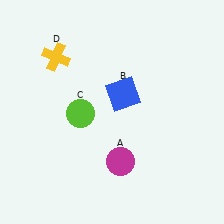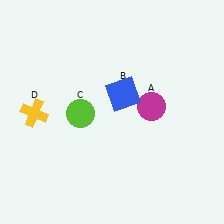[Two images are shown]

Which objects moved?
The objects that moved are: the magenta circle (A), the yellow cross (D).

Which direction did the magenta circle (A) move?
The magenta circle (A) moved up.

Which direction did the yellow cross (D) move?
The yellow cross (D) moved down.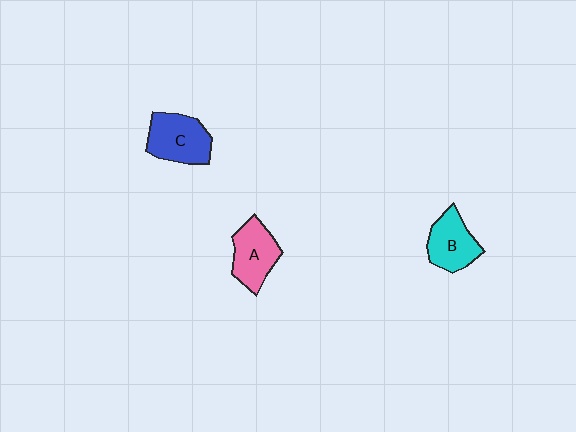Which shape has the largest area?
Shape C (blue).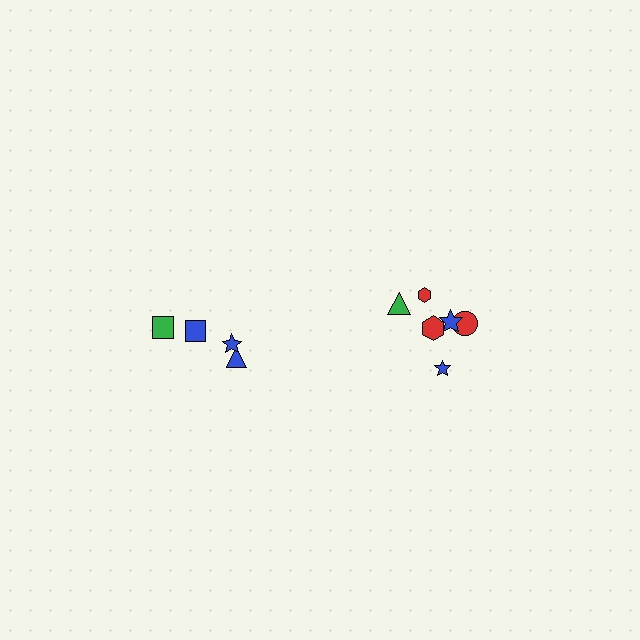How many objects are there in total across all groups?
There are 10 objects.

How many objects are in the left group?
There are 4 objects.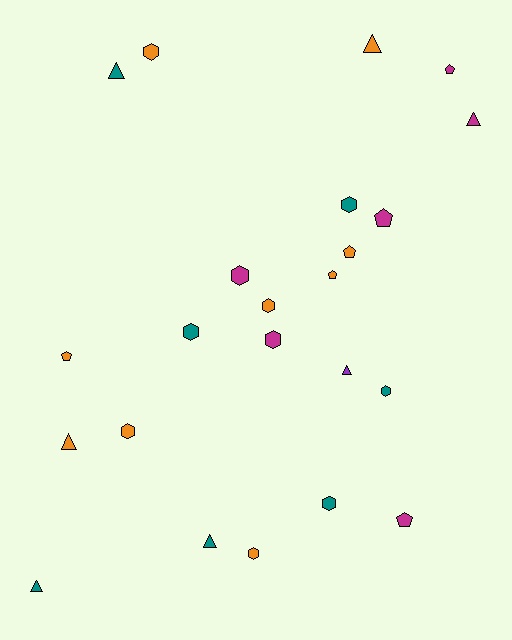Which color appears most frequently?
Orange, with 9 objects.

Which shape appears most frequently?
Hexagon, with 10 objects.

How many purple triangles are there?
There is 1 purple triangle.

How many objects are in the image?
There are 23 objects.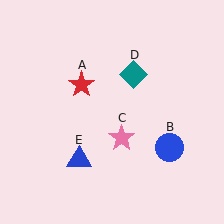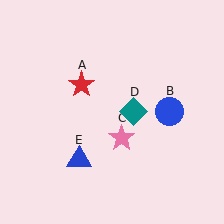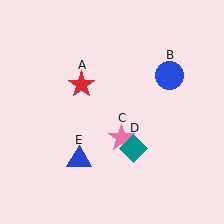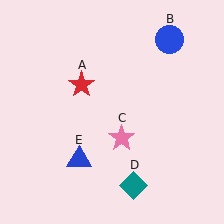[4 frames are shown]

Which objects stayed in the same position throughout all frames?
Red star (object A) and pink star (object C) and blue triangle (object E) remained stationary.